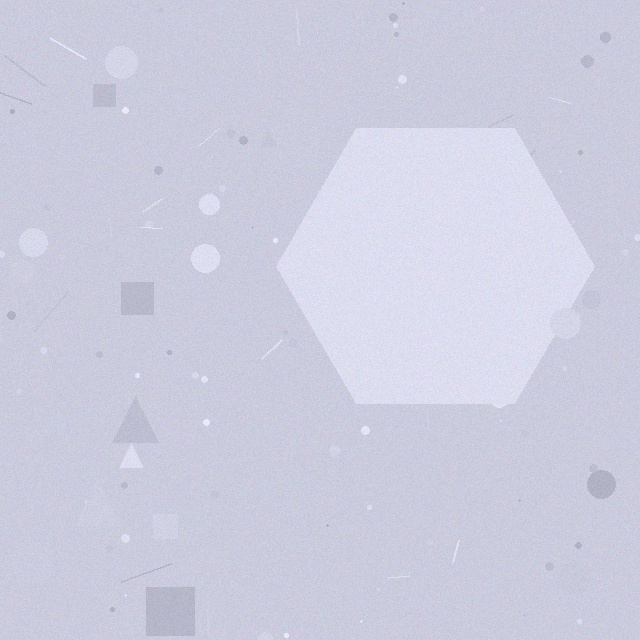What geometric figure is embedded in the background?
A hexagon is embedded in the background.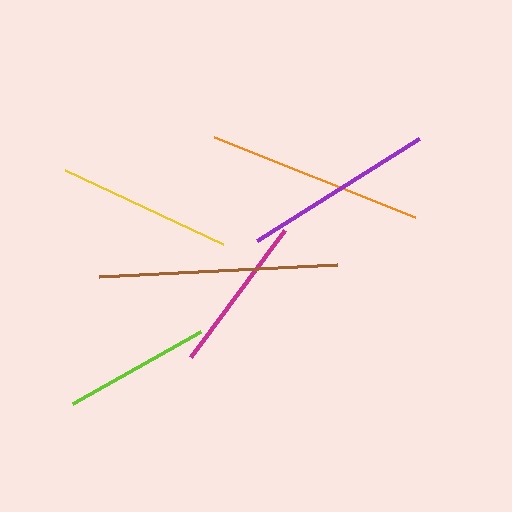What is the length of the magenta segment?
The magenta segment is approximately 157 pixels long.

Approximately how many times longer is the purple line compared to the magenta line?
The purple line is approximately 1.2 times the length of the magenta line.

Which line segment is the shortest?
The lime line is the shortest at approximately 147 pixels.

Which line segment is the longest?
The brown line is the longest at approximately 239 pixels.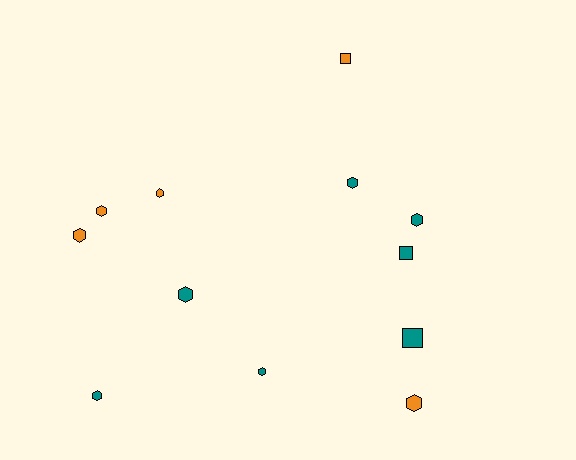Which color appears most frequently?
Teal, with 7 objects.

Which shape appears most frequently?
Hexagon, with 9 objects.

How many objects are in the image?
There are 12 objects.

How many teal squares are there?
There are 2 teal squares.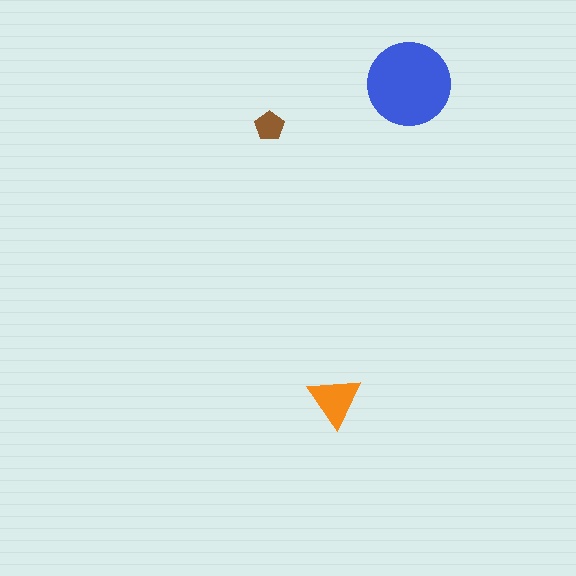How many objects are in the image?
There are 3 objects in the image.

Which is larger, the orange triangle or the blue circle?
The blue circle.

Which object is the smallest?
The brown pentagon.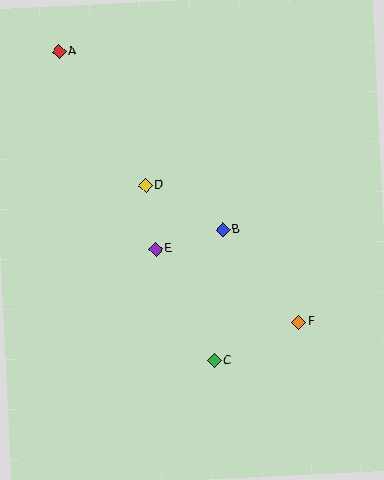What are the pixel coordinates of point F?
Point F is at (299, 322).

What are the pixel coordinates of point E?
Point E is at (155, 249).